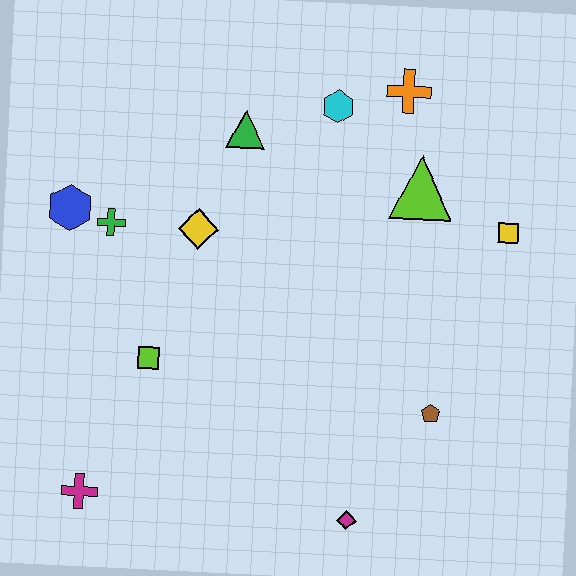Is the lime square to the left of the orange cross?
Yes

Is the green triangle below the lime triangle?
No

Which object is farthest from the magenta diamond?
The orange cross is farthest from the magenta diamond.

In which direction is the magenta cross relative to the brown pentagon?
The magenta cross is to the left of the brown pentagon.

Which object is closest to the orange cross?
The cyan hexagon is closest to the orange cross.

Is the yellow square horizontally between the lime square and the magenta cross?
No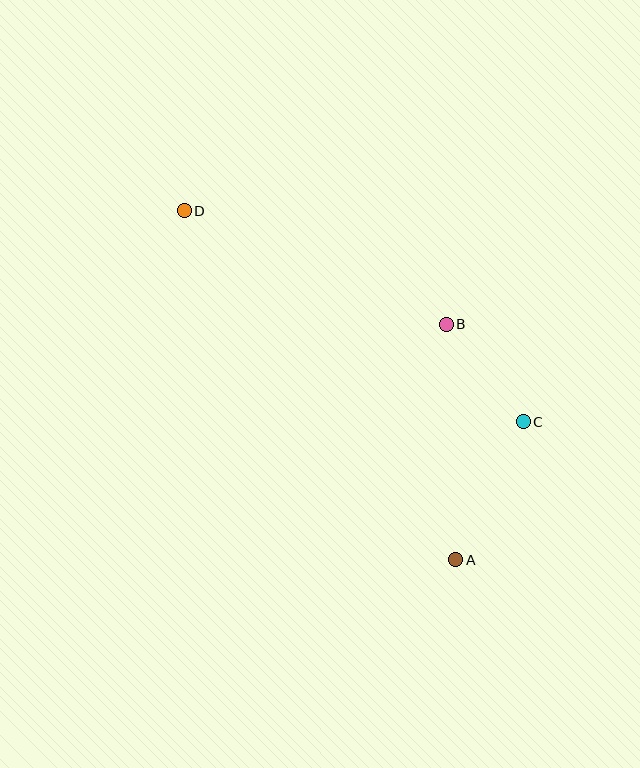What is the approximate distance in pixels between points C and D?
The distance between C and D is approximately 400 pixels.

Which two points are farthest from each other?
Points A and D are farthest from each other.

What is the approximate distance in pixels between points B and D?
The distance between B and D is approximately 286 pixels.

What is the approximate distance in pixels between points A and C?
The distance between A and C is approximately 153 pixels.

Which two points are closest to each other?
Points B and C are closest to each other.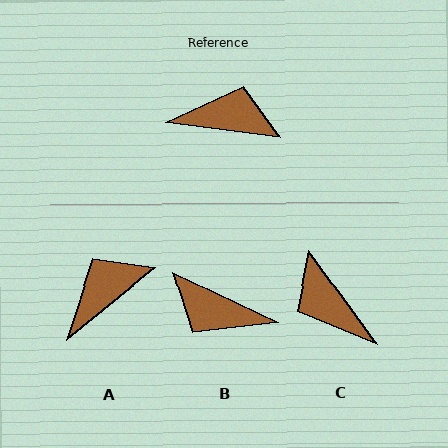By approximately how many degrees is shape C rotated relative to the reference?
Approximately 133 degrees counter-clockwise.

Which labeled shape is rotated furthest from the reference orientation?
B, about 162 degrees away.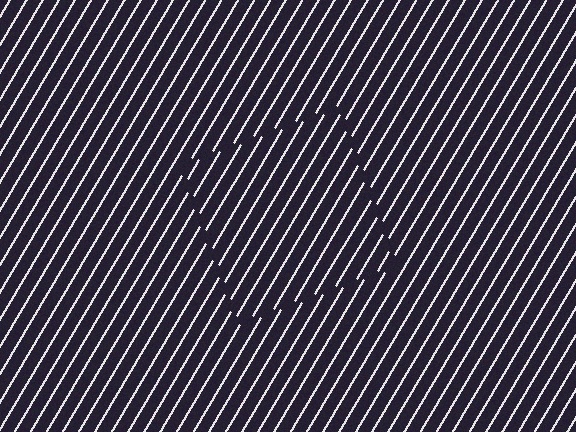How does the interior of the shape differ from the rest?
The interior of the shape contains the same grating, shifted by half a period — the contour is defined by the phase discontinuity where line-ends from the inner and outer gratings abut.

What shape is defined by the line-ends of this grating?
An illusory square. The interior of the shape contains the same grating, shifted by half a period — the contour is defined by the phase discontinuity where line-ends from the inner and outer gratings abut.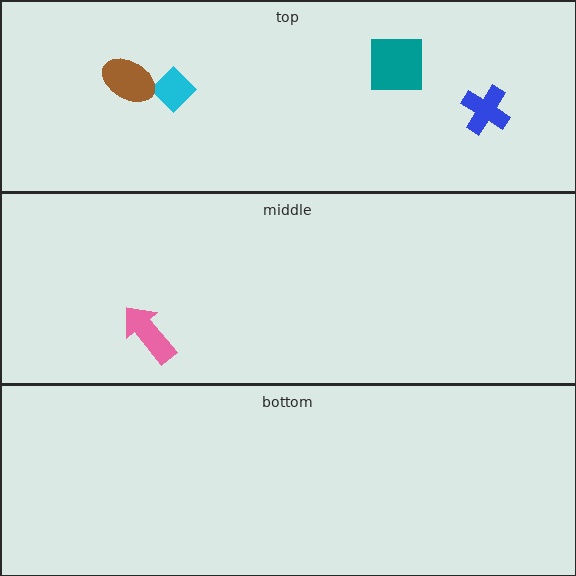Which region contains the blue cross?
The top region.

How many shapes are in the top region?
4.